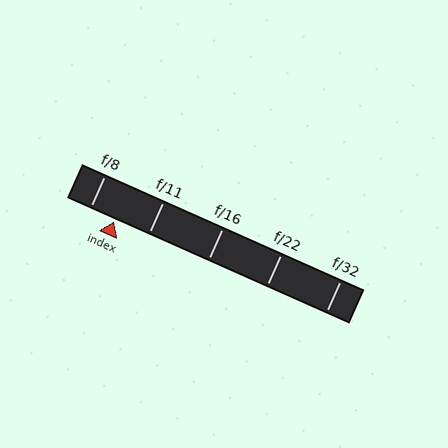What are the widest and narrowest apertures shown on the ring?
The widest aperture shown is f/8 and the narrowest is f/32.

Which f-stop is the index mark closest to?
The index mark is closest to f/8.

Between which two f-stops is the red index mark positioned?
The index mark is between f/8 and f/11.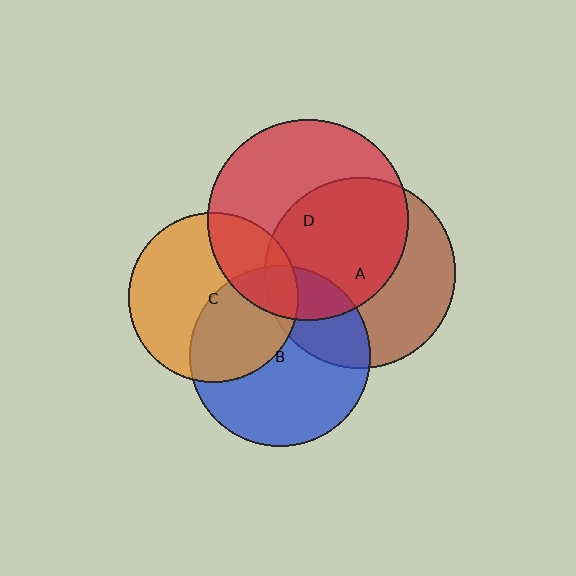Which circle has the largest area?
Circle D (red).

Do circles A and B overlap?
Yes.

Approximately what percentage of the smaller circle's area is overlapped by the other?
Approximately 30%.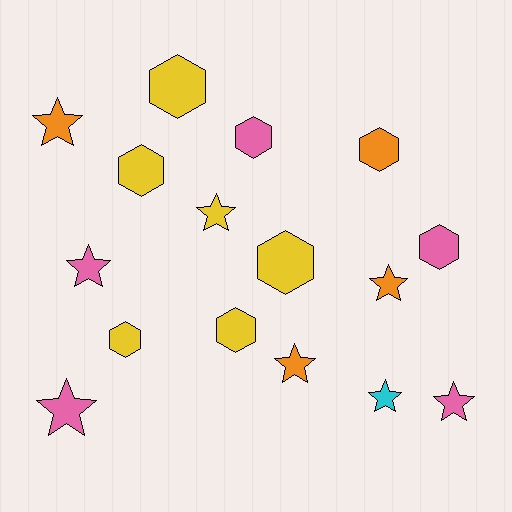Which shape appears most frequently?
Star, with 8 objects.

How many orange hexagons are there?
There is 1 orange hexagon.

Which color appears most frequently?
Yellow, with 6 objects.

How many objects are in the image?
There are 16 objects.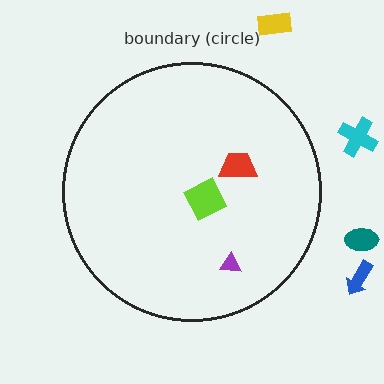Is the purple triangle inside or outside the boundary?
Inside.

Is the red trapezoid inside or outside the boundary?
Inside.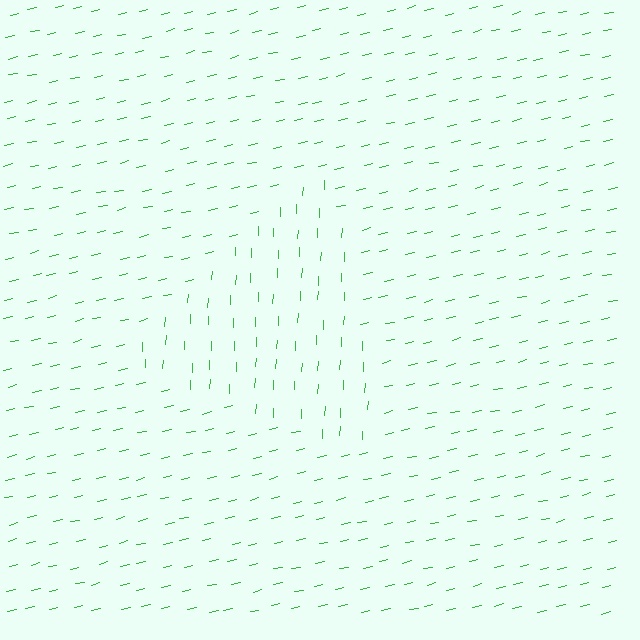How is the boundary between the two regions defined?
The boundary is defined purely by a change in line orientation (approximately 74 degrees difference). All lines are the same color and thickness.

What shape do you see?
I see a triangle.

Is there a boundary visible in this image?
Yes, there is a texture boundary formed by a change in line orientation.